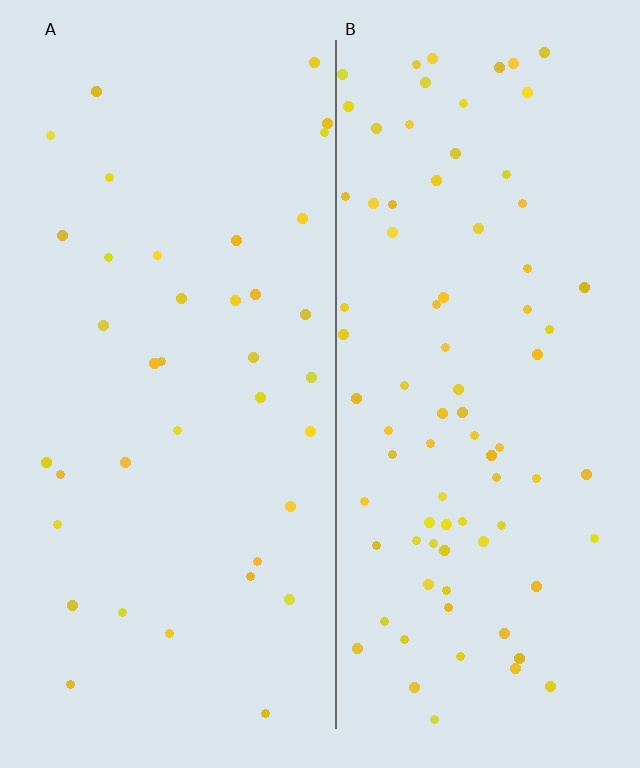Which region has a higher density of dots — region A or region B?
B (the right).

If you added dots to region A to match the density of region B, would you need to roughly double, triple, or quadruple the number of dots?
Approximately double.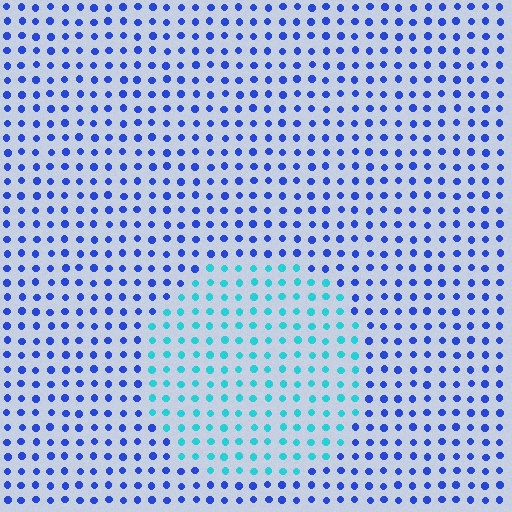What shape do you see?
I see a circle.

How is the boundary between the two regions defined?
The boundary is defined purely by a slight shift in hue (about 48 degrees). Spacing, size, and orientation are identical on both sides.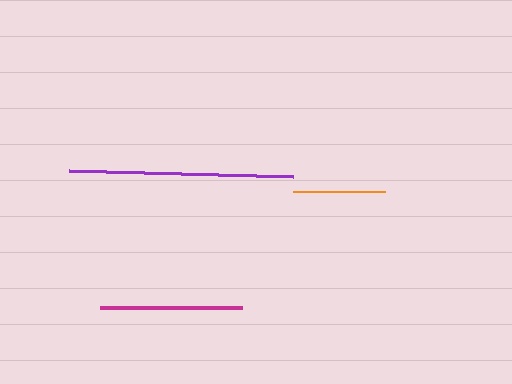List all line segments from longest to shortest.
From longest to shortest: purple, magenta, orange.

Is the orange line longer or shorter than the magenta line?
The magenta line is longer than the orange line.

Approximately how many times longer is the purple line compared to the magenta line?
The purple line is approximately 1.6 times the length of the magenta line.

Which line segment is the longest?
The purple line is the longest at approximately 224 pixels.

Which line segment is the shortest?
The orange line is the shortest at approximately 92 pixels.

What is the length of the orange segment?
The orange segment is approximately 92 pixels long.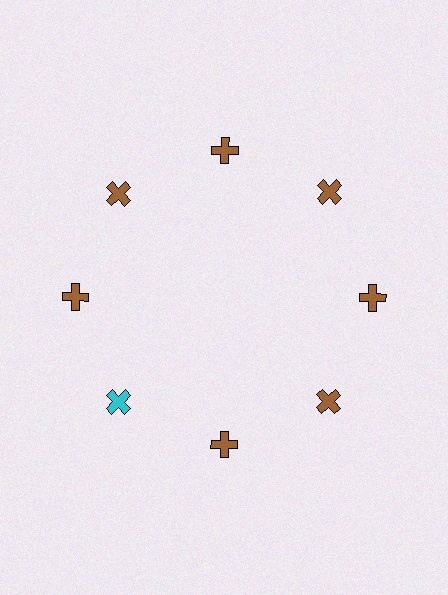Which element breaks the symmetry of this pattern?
The cyan cross at roughly the 8 o'clock position breaks the symmetry. All other shapes are brown crosses.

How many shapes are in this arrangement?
There are 8 shapes arranged in a ring pattern.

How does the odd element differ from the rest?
It has a different color: cyan instead of brown.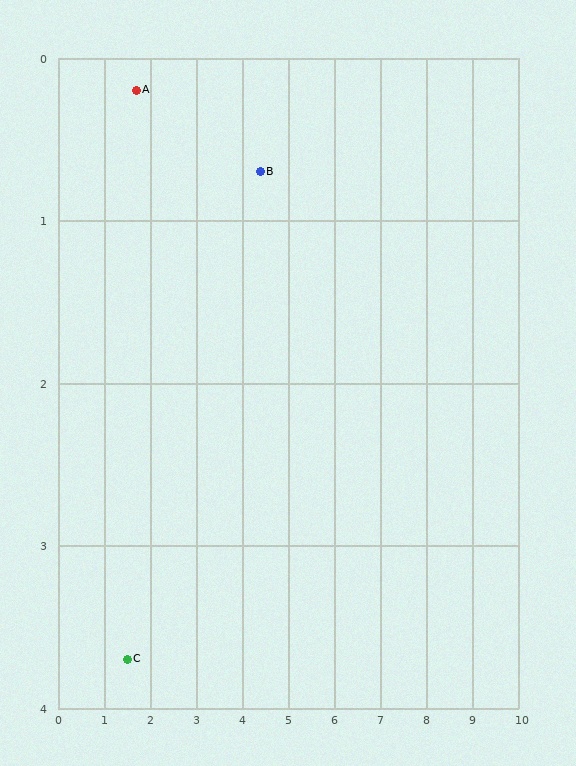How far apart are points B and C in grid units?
Points B and C are about 4.2 grid units apart.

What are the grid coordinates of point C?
Point C is at approximately (1.5, 3.7).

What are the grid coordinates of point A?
Point A is at approximately (1.7, 0.2).